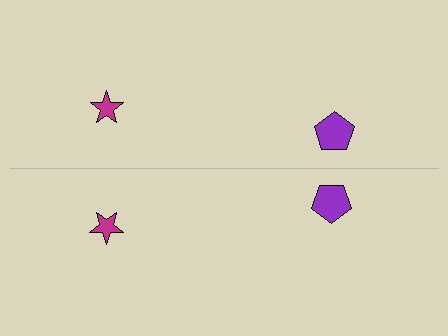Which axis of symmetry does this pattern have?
The pattern has a horizontal axis of symmetry running through the center of the image.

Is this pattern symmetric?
Yes, this pattern has bilateral (reflection) symmetry.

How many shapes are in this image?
There are 4 shapes in this image.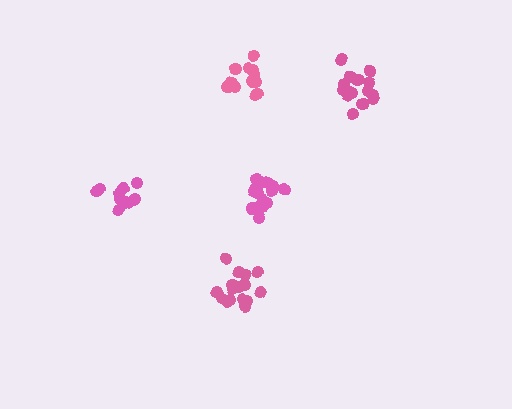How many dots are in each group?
Group 1: 16 dots, Group 2: 15 dots, Group 3: 18 dots, Group 4: 14 dots, Group 5: 13 dots (76 total).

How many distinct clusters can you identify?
There are 5 distinct clusters.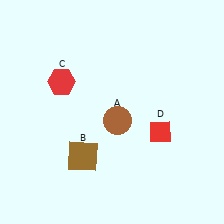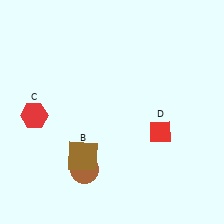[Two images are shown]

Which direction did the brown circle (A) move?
The brown circle (A) moved down.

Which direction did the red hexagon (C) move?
The red hexagon (C) moved down.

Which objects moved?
The objects that moved are: the brown circle (A), the red hexagon (C).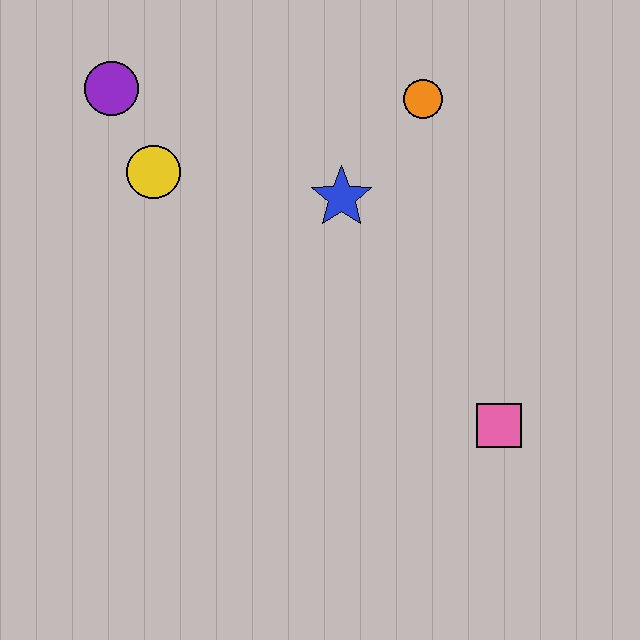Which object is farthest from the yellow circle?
The pink square is farthest from the yellow circle.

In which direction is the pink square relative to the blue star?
The pink square is below the blue star.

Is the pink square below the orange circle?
Yes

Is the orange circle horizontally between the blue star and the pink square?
Yes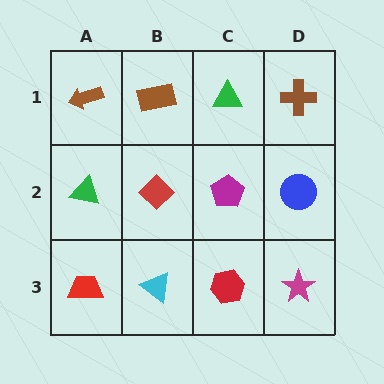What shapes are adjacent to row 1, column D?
A blue circle (row 2, column D), a green triangle (row 1, column C).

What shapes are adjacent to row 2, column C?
A green triangle (row 1, column C), a red hexagon (row 3, column C), a red diamond (row 2, column B), a blue circle (row 2, column D).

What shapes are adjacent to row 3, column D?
A blue circle (row 2, column D), a red hexagon (row 3, column C).